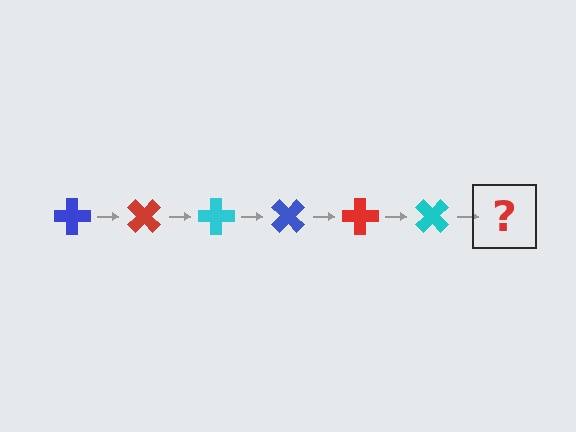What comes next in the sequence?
The next element should be a blue cross, rotated 270 degrees from the start.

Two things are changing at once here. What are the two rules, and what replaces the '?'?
The two rules are that it rotates 45 degrees each step and the color cycles through blue, red, and cyan. The '?' should be a blue cross, rotated 270 degrees from the start.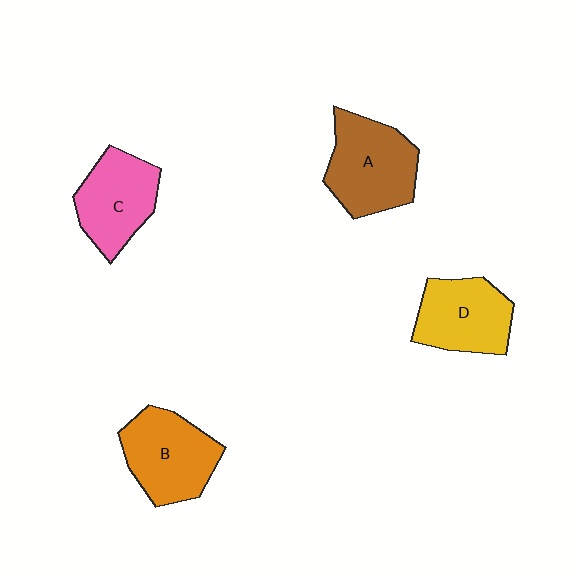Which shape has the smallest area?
Shape C (pink).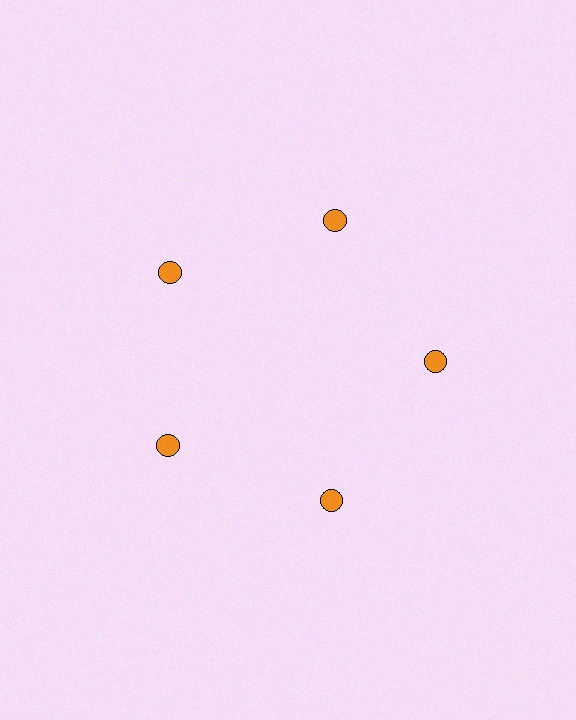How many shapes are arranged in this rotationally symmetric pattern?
There are 5 shapes, arranged in 5 groups of 1.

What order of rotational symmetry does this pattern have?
This pattern has 5-fold rotational symmetry.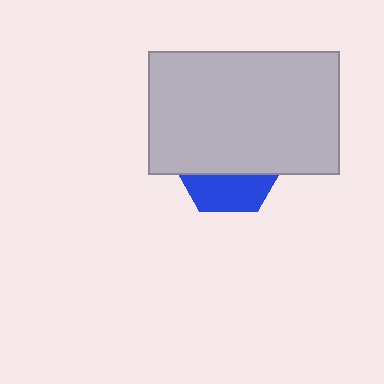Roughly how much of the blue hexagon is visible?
A small part of it is visible (roughly 33%).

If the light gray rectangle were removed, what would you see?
You would see the complete blue hexagon.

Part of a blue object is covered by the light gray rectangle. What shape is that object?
It is a hexagon.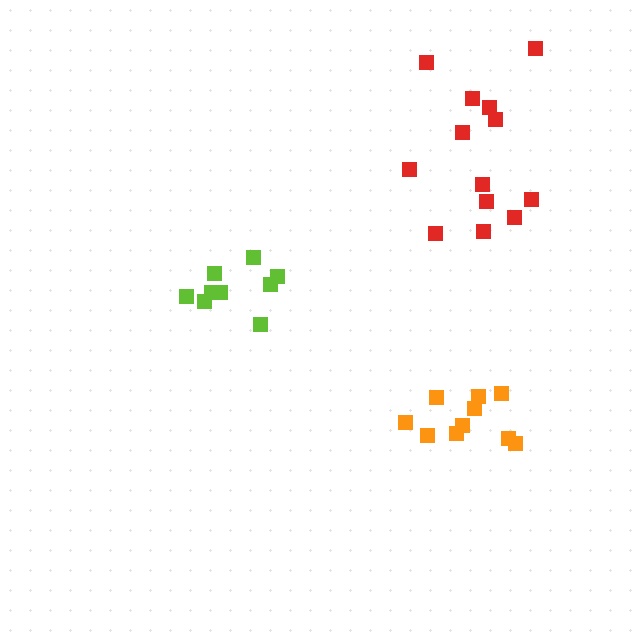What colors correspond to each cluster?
The clusters are colored: red, orange, lime.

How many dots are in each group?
Group 1: 13 dots, Group 2: 10 dots, Group 3: 9 dots (32 total).